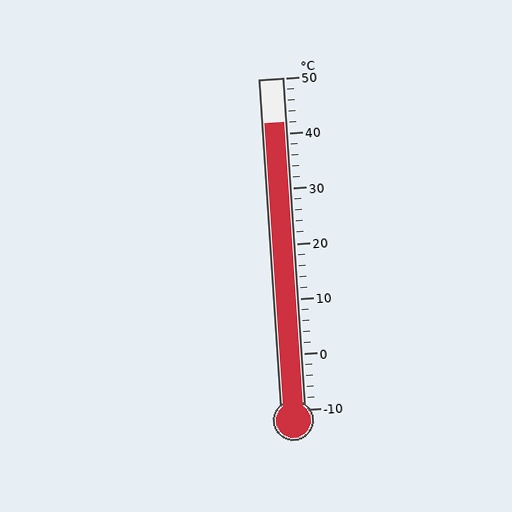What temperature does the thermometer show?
The thermometer shows approximately 42°C.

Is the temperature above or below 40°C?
The temperature is above 40°C.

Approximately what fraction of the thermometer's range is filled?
The thermometer is filled to approximately 85% of its range.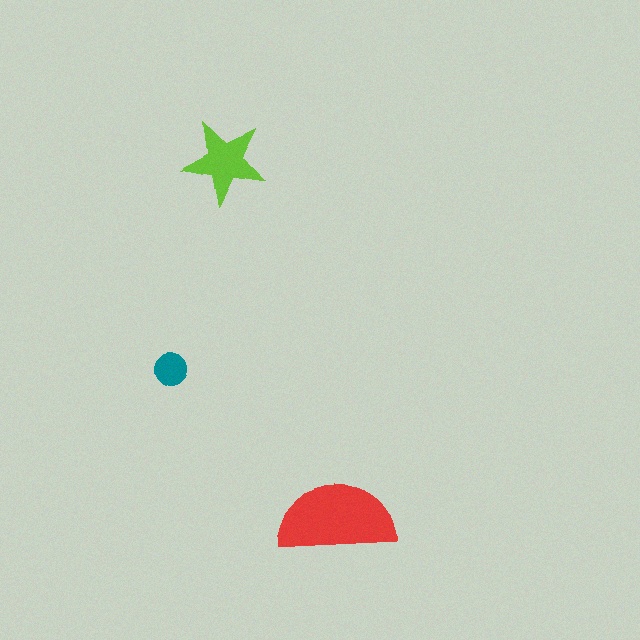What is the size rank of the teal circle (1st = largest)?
3rd.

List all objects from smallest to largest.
The teal circle, the lime star, the red semicircle.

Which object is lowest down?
The red semicircle is bottommost.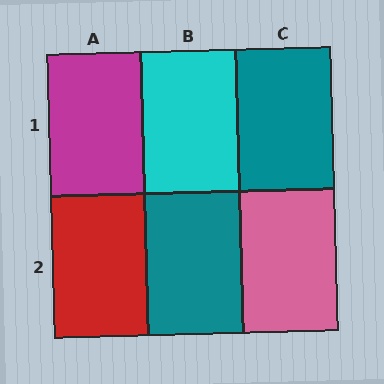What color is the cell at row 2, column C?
Pink.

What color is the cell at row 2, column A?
Red.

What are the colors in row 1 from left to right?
Magenta, cyan, teal.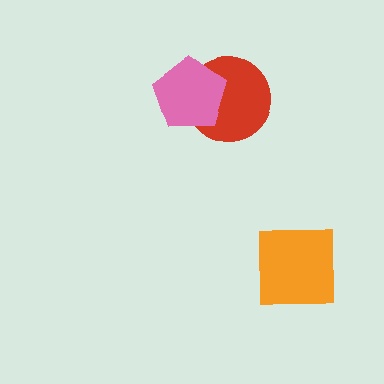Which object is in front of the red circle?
The pink pentagon is in front of the red circle.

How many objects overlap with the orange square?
0 objects overlap with the orange square.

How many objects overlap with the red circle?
1 object overlaps with the red circle.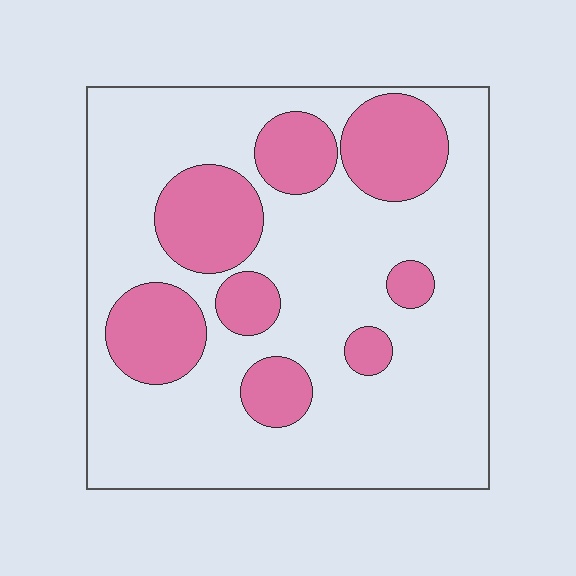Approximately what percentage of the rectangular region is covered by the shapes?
Approximately 25%.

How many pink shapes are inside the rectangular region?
8.